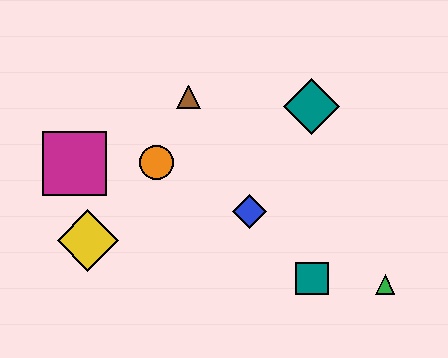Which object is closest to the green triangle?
The teal square is closest to the green triangle.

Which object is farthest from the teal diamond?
The yellow diamond is farthest from the teal diamond.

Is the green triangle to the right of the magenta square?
Yes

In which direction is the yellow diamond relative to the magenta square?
The yellow diamond is below the magenta square.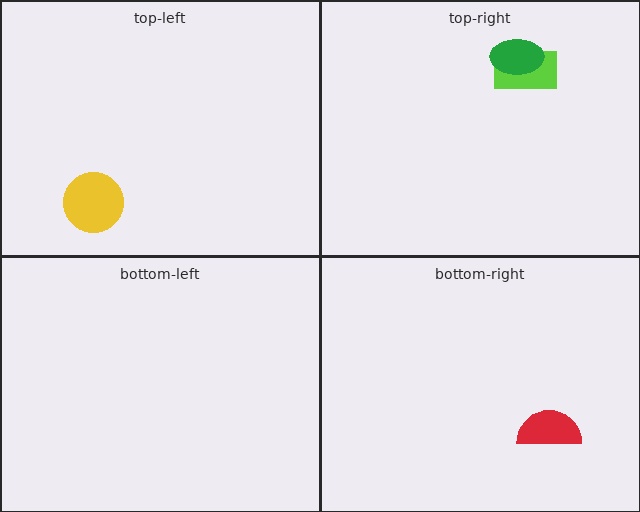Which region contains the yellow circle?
The top-left region.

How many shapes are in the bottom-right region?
1.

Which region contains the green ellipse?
The top-right region.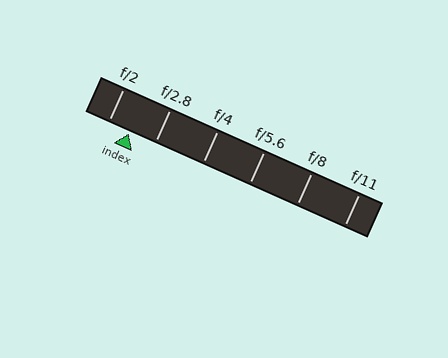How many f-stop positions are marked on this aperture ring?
There are 6 f-stop positions marked.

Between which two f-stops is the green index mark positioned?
The index mark is between f/2 and f/2.8.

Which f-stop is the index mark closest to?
The index mark is closest to f/2.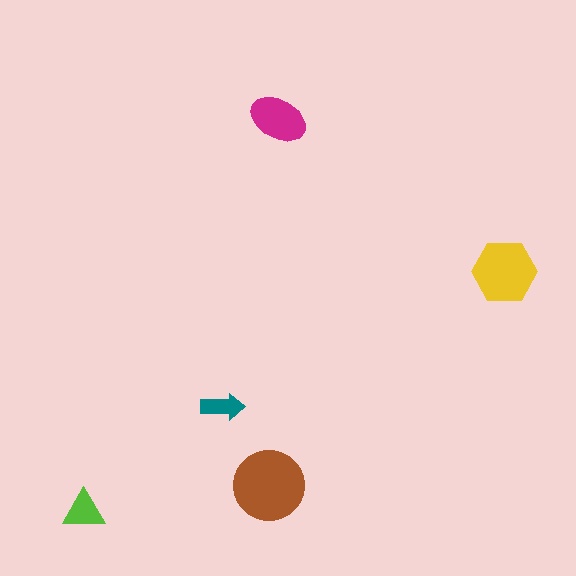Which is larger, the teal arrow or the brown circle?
The brown circle.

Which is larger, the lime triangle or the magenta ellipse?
The magenta ellipse.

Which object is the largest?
The brown circle.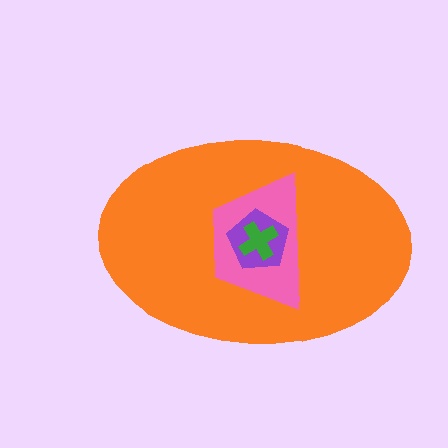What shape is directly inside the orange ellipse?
The pink trapezoid.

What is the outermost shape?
The orange ellipse.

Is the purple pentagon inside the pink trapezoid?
Yes.